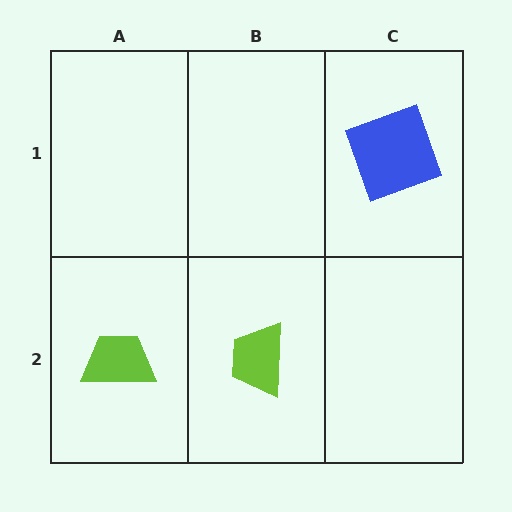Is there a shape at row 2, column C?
No, that cell is empty.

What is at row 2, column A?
A lime trapezoid.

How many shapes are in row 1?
1 shape.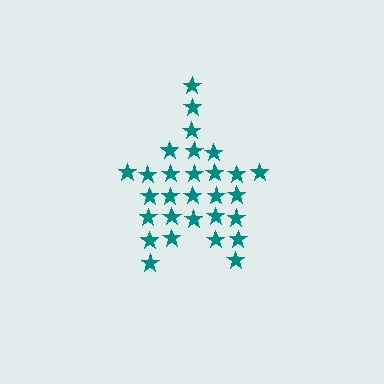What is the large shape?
The large shape is a star.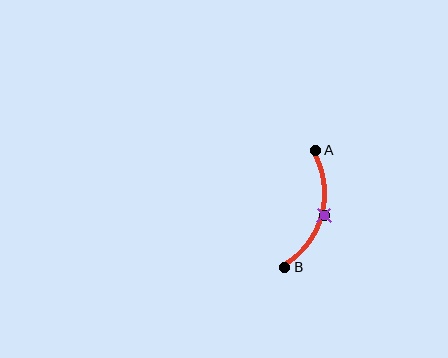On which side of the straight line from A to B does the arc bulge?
The arc bulges to the right of the straight line connecting A and B.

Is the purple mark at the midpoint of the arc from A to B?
Yes. The purple mark lies on the arc at equal arc-length from both A and B — it is the arc midpoint.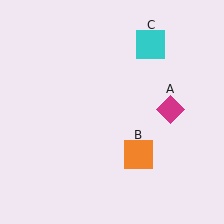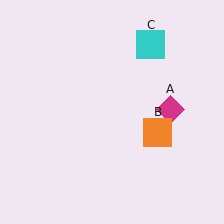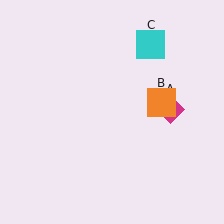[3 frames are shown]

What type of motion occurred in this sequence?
The orange square (object B) rotated counterclockwise around the center of the scene.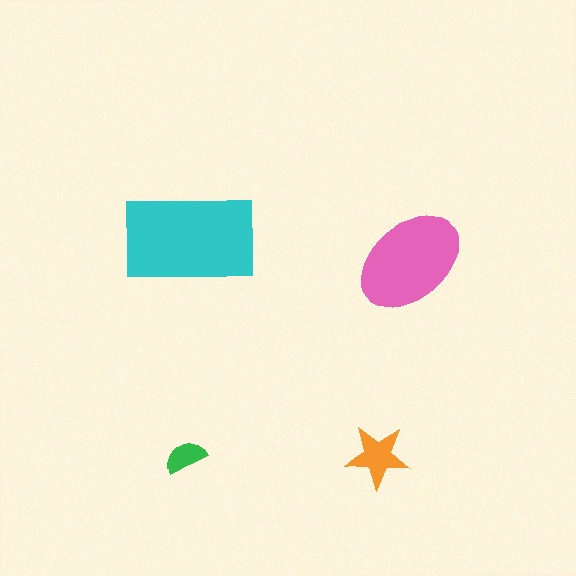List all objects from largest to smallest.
The cyan rectangle, the pink ellipse, the orange star, the green semicircle.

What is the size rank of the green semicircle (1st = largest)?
4th.